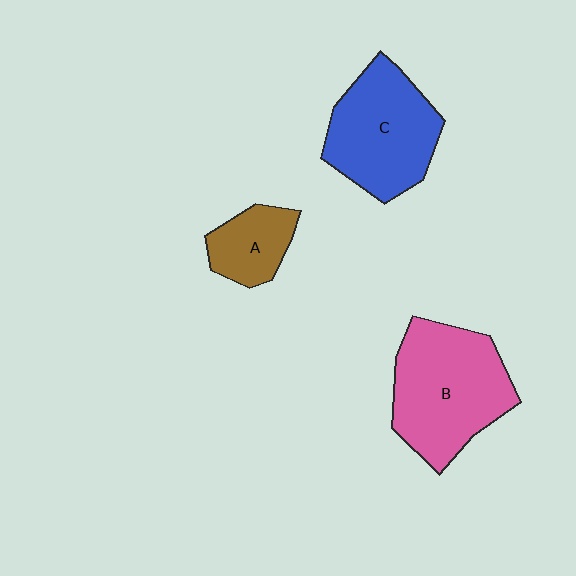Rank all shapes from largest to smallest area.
From largest to smallest: B (pink), C (blue), A (brown).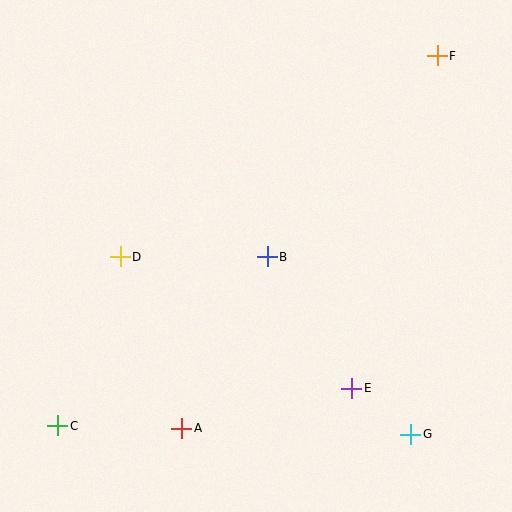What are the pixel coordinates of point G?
Point G is at (411, 434).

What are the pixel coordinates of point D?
Point D is at (120, 257).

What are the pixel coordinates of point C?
Point C is at (58, 426).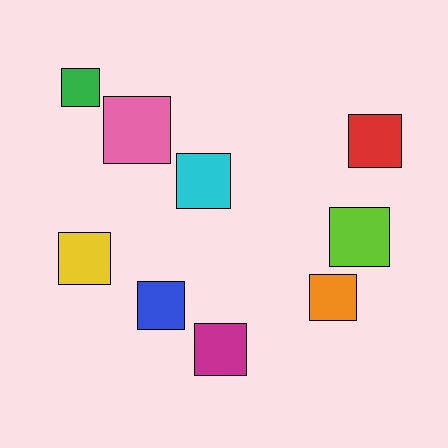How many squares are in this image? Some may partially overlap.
There are 9 squares.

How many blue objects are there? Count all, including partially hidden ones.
There is 1 blue object.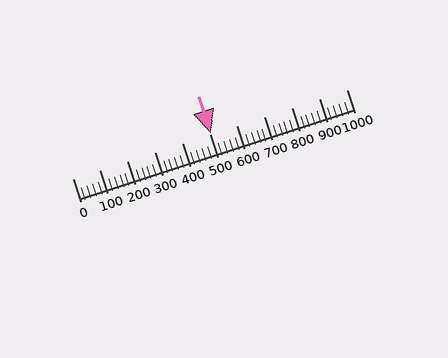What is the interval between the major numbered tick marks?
The major tick marks are spaced 100 units apart.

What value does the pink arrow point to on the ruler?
The pink arrow points to approximately 507.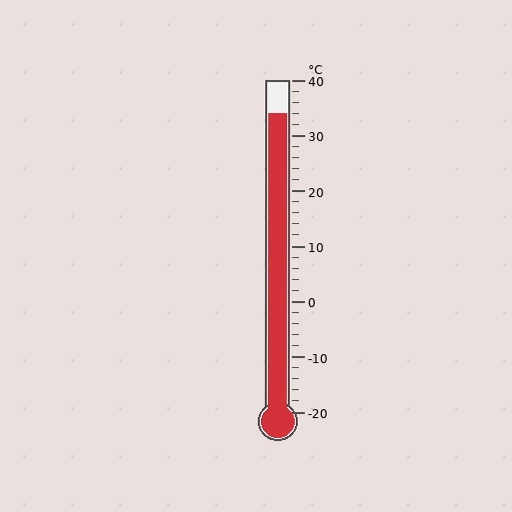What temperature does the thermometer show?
The thermometer shows approximately 34°C.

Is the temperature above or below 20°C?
The temperature is above 20°C.